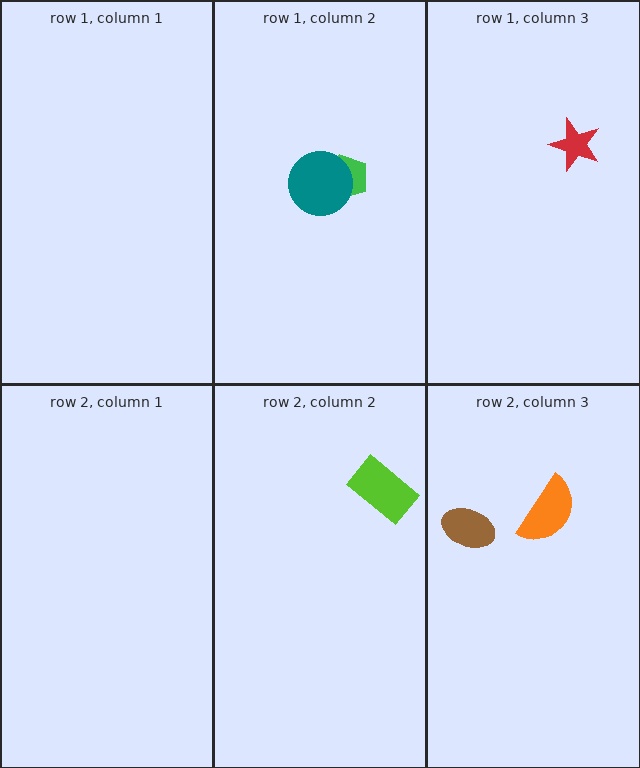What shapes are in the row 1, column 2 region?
The green pentagon, the teal circle.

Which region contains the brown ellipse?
The row 2, column 3 region.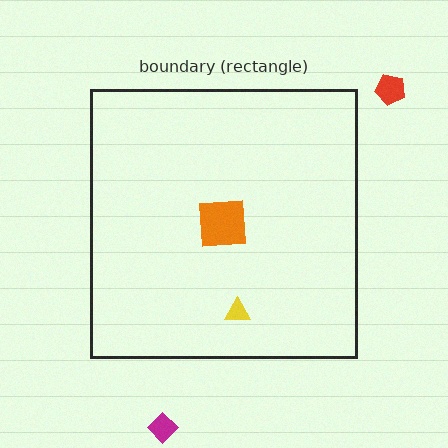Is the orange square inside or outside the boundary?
Inside.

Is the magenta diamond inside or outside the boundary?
Outside.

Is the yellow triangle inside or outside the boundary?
Inside.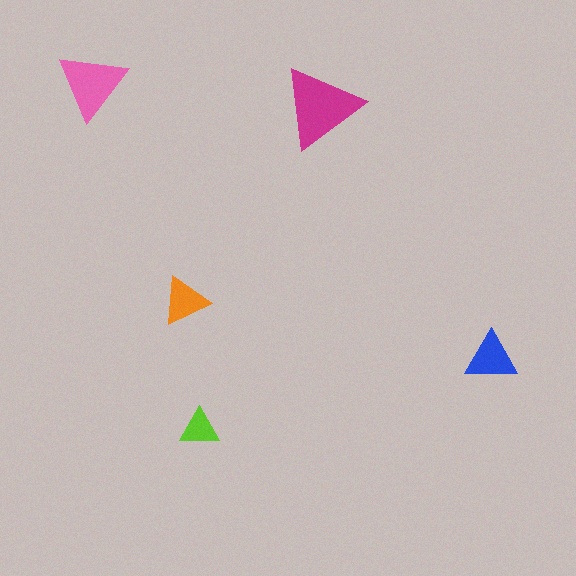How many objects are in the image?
There are 5 objects in the image.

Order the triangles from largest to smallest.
the magenta one, the pink one, the blue one, the orange one, the lime one.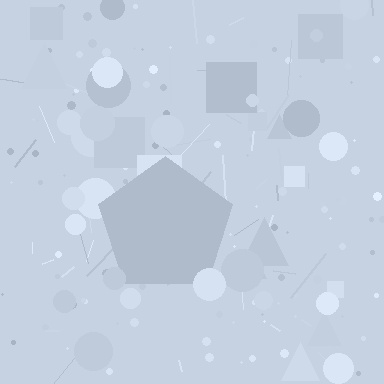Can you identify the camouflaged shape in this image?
The camouflaged shape is a pentagon.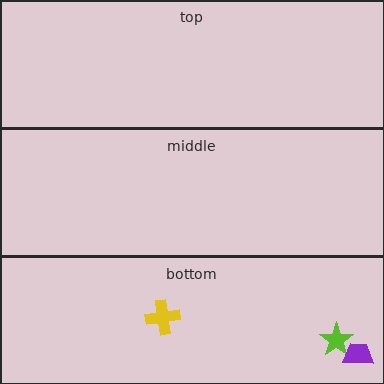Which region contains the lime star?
The bottom region.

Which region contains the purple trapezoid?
The bottom region.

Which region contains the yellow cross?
The bottom region.